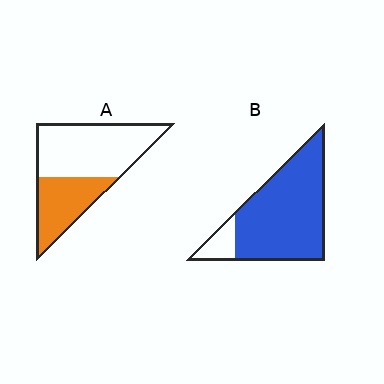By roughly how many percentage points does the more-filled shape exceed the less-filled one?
By roughly 50 percentage points (B over A).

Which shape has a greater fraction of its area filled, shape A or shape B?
Shape B.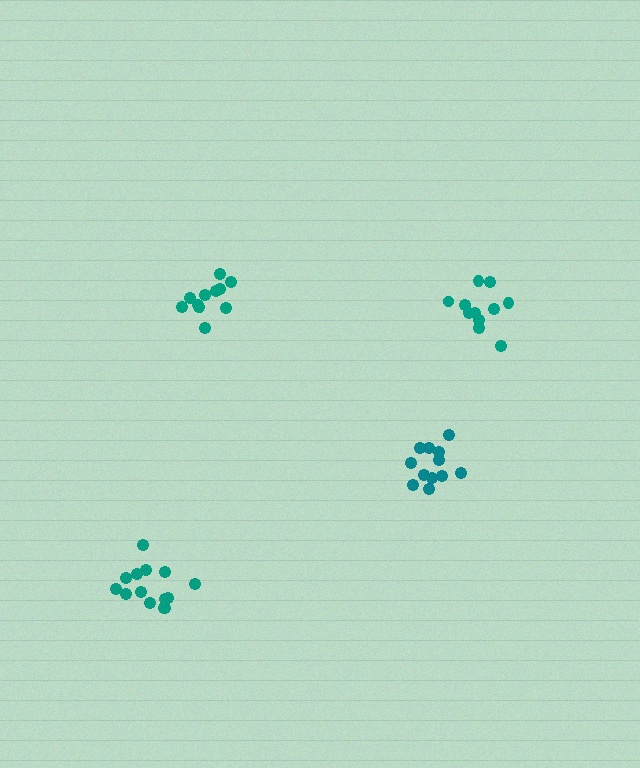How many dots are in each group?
Group 1: 12 dots, Group 2: 11 dots, Group 3: 14 dots, Group 4: 12 dots (49 total).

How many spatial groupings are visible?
There are 4 spatial groupings.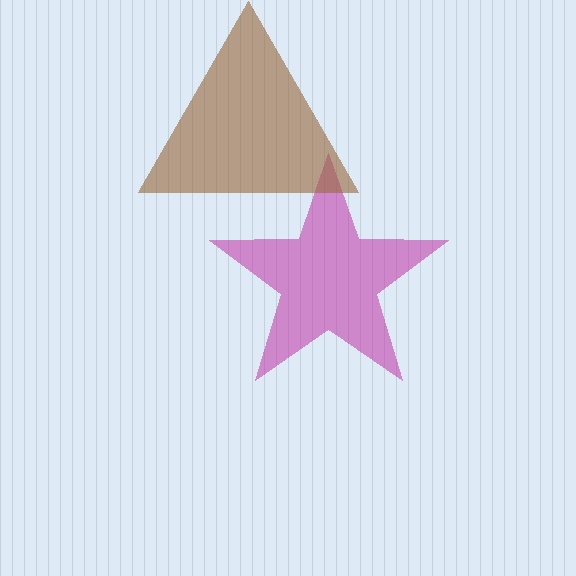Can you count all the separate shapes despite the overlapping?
Yes, there are 2 separate shapes.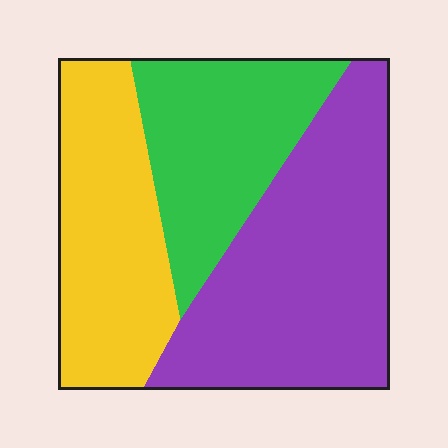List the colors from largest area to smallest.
From largest to smallest: purple, yellow, green.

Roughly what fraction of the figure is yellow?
Yellow covers 30% of the figure.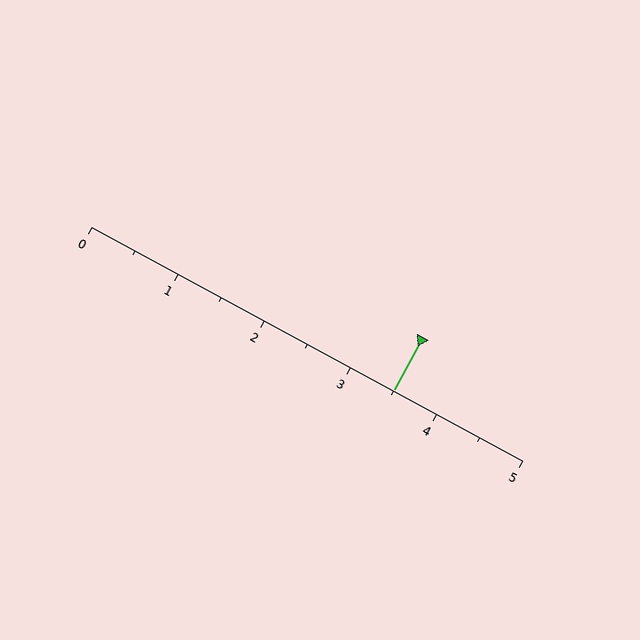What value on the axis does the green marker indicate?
The marker indicates approximately 3.5.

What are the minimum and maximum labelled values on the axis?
The axis runs from 0 to 5.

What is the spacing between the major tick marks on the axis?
The major ticks are spaced 1 apart.